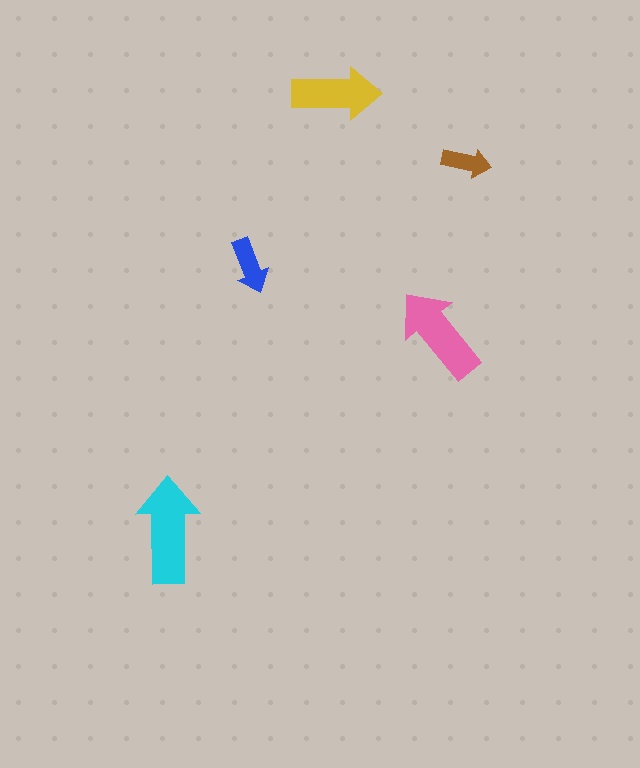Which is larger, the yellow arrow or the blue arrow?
The yellow one.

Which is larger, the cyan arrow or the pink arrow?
The cyan one.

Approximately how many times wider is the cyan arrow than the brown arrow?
About 2 times wider.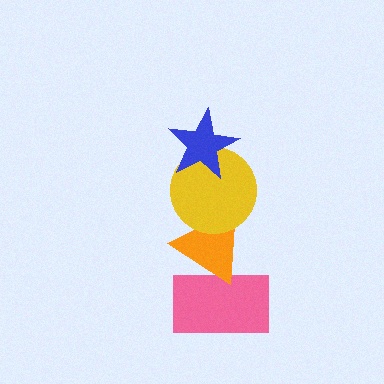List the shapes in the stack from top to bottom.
From top to bottom: the blue star, the yellow circle, the orange triangle, the pink rectangle.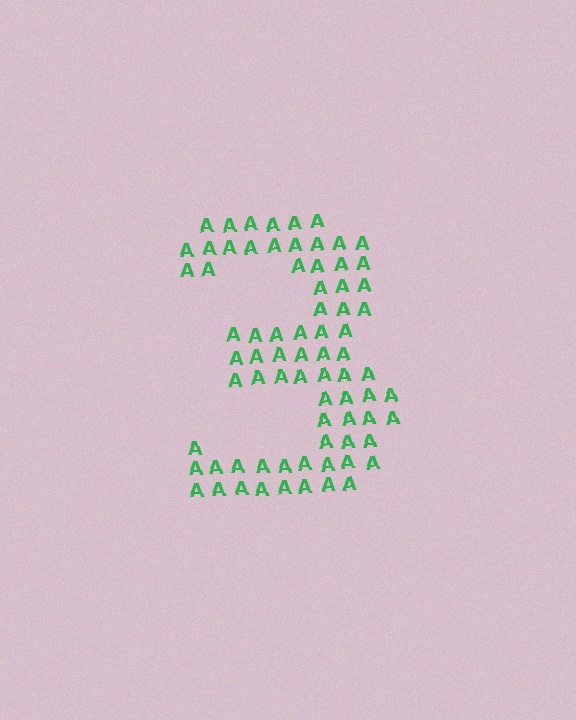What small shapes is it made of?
It is made of small letter A's.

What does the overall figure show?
The overall figure shows the digit 3.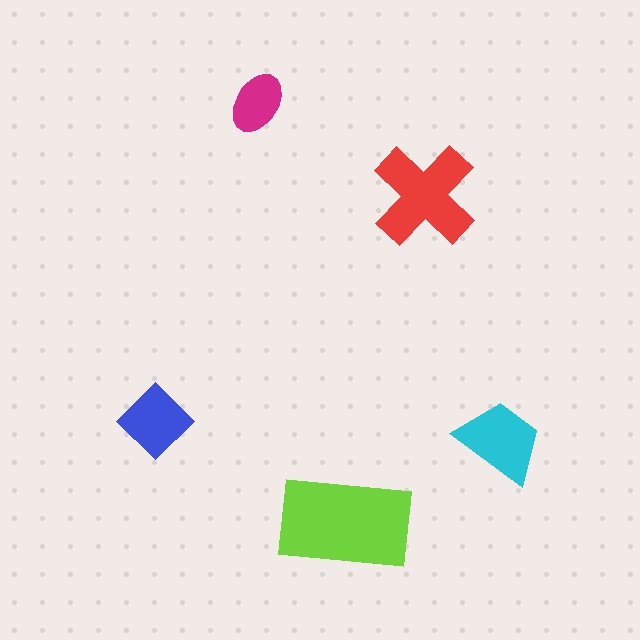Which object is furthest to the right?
The cyan trapezoid is rightmost.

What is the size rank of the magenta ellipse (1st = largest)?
5th.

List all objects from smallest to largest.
The magenta ellipse, the blue diamond, the cyan trapezoid, the red cross, the lime rectangle.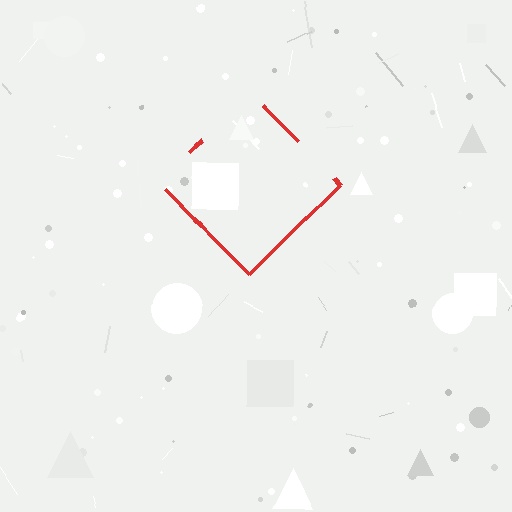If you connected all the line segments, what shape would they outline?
They would outline a diamond.